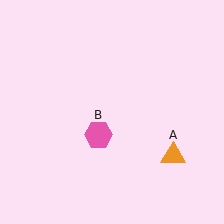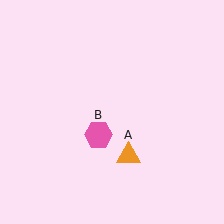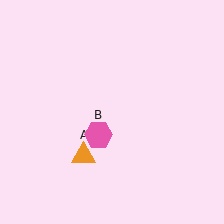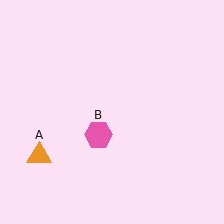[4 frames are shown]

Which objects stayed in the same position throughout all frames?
Pink hexagon (object B) remained stationary.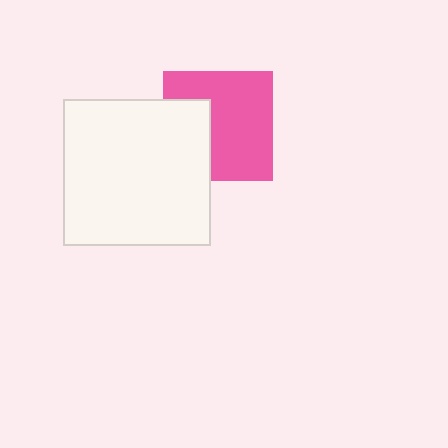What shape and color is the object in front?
The object in front is a white square.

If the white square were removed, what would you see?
You would see the complete pink square.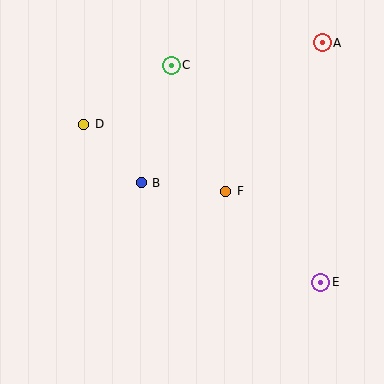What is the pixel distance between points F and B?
The distance between F and B is 85 pixels.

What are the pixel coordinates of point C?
Point C is at (171, 65).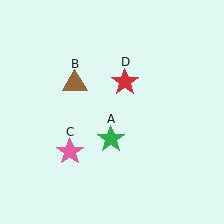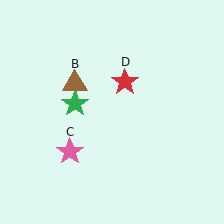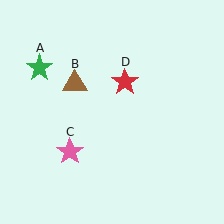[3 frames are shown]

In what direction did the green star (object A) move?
The green star (object A) moved up and to the left.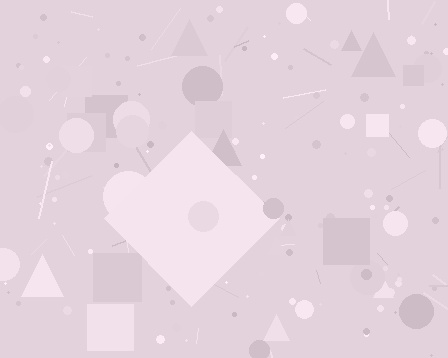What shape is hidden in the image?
A diamond is hidden in the image.